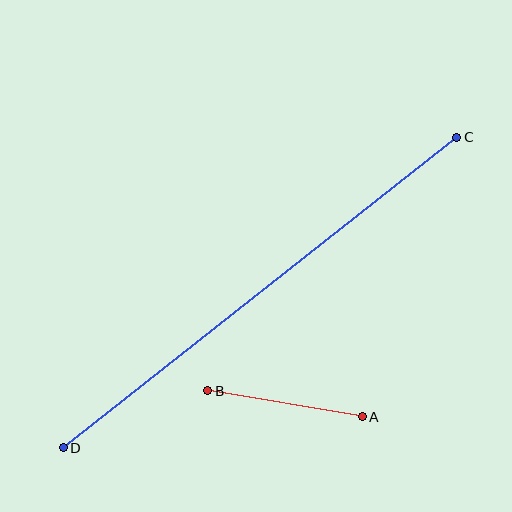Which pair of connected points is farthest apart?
Points C and D are farthest apart.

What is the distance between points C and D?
The distance is approximately 501 pixels.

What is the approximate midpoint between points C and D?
The midpoint is at approximately (260, 292) pixels.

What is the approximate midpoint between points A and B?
The midpoint is at approximately (285, 404) pixels.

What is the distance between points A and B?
The distance is approximately 157 pixels.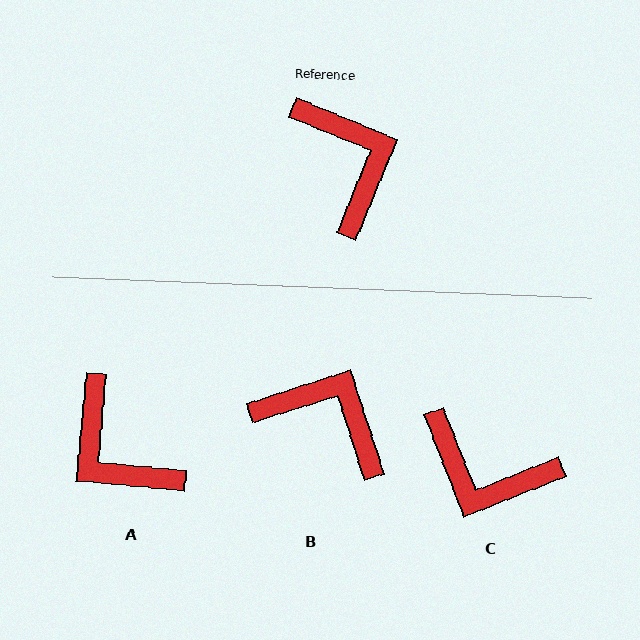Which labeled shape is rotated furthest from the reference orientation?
A, about 163 degrees away.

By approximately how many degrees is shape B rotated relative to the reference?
Approximately 40 degrees counter-clockwise.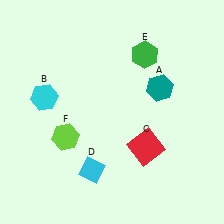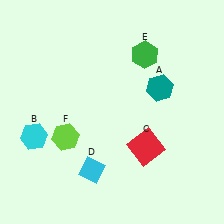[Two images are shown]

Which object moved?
The cyan hexagon (B) moved down.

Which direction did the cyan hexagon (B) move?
The cyan hexagon (B) moved down.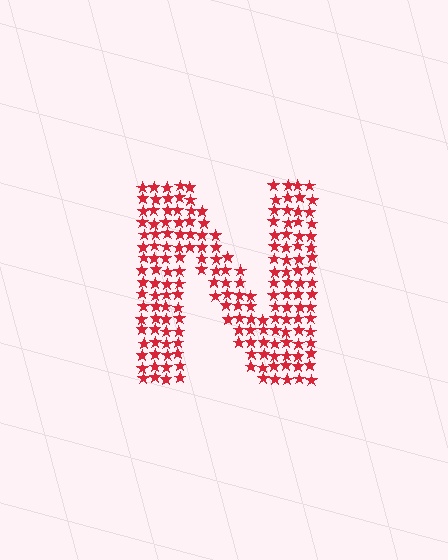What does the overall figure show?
The overall figure shows the letter N.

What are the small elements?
The small elements are stars.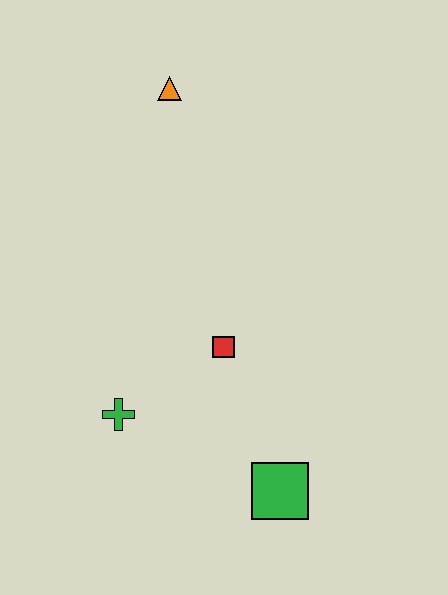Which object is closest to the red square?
The green cross is closest to the red square.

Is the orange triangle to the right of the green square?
No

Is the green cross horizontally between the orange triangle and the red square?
No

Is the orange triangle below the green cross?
No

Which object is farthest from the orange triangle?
The green square is farthest from the orange triangle.